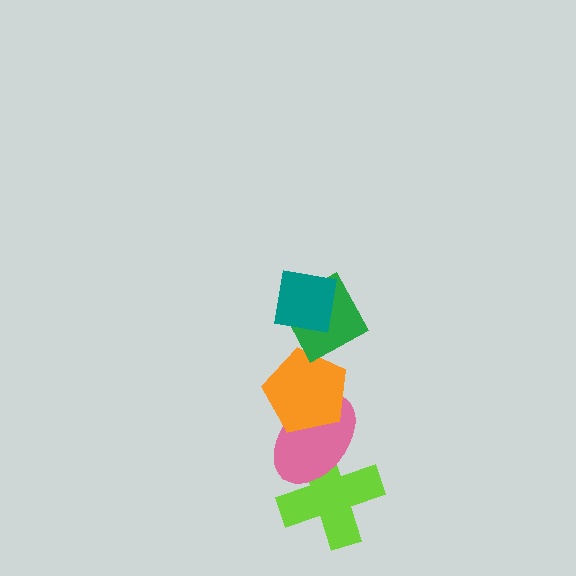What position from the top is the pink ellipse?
The pink ellipse is 4th from the top.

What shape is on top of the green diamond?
The teal square is on top of the green diamond.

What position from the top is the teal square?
The teal square is 1st from the top.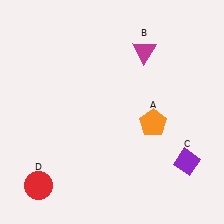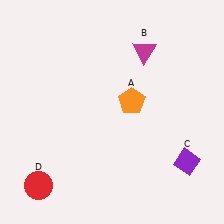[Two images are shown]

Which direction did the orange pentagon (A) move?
The orange pentagon (A) moved up.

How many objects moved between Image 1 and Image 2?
1 object moved between the two images.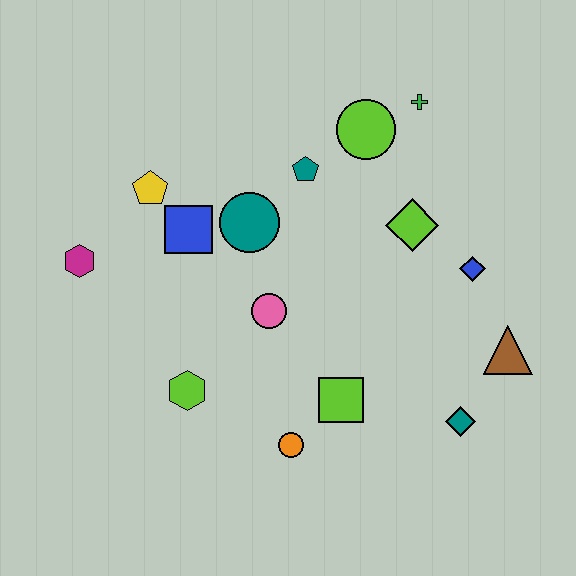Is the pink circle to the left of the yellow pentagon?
No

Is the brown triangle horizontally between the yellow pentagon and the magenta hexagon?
No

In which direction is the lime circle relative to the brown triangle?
The lime circle is above the brown triangle.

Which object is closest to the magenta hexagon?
The yellow pentagon is closest to the magenta hexagon.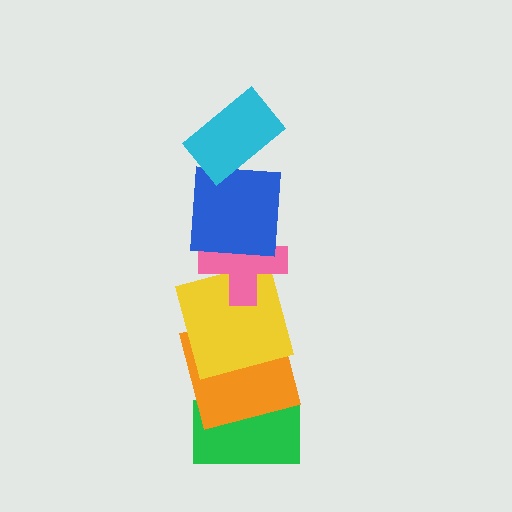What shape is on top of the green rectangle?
The orange square is on top of the green rectangle.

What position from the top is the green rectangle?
The green rectangle is 6th from the top.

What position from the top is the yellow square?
The yellow square is 4th from the top.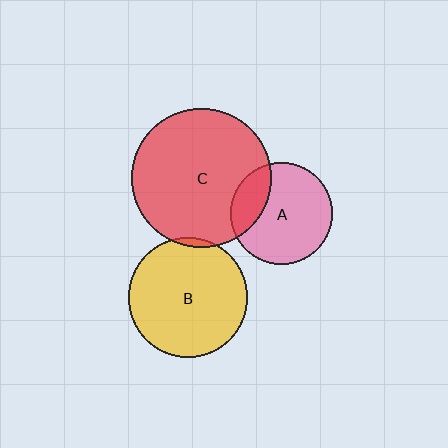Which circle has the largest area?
Circle C (red).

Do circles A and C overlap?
Yes.